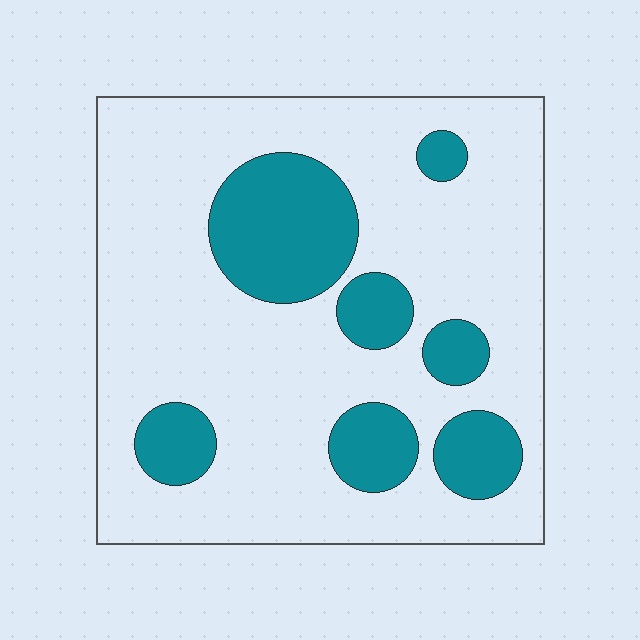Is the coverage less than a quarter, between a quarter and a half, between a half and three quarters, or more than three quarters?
Less than a quarter.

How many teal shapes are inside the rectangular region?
7.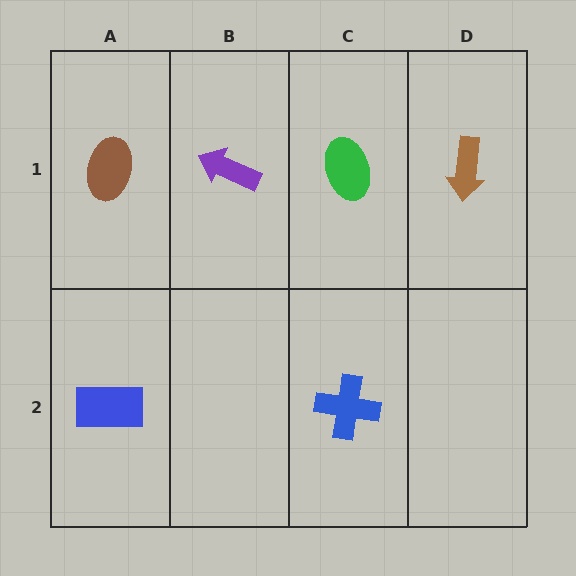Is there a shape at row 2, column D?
No, that cell is empty.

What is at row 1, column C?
A green ellipse.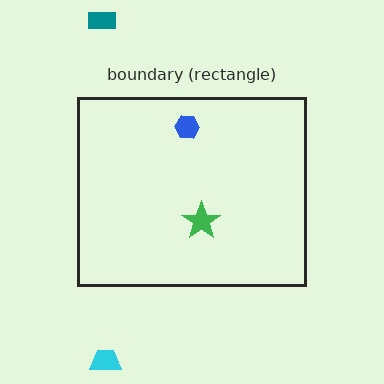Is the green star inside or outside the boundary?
Inside.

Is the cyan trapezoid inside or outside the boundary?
Outside.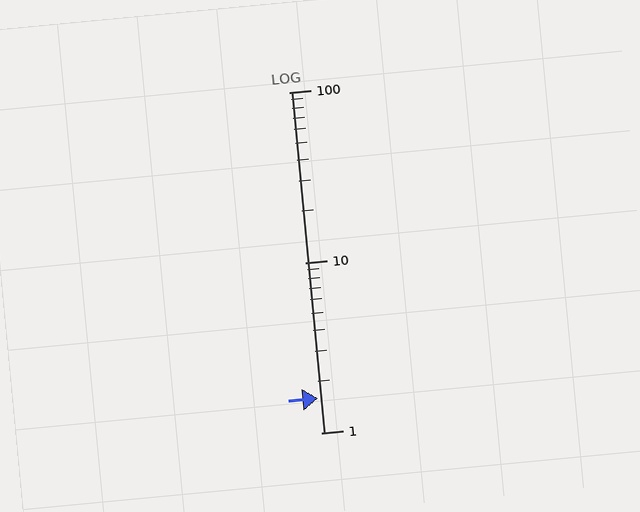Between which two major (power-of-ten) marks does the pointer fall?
The pointer is between 1 and 10.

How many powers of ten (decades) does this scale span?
The scale spans 2 decades, from 1 to 100.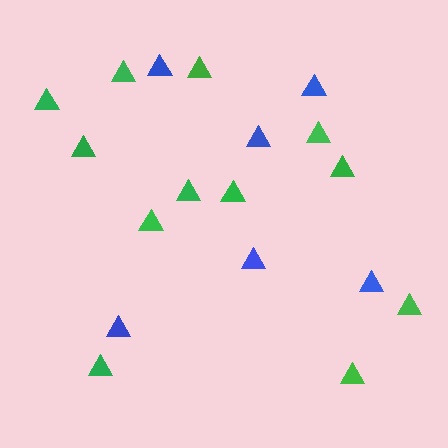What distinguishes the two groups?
There are 2 groups: one group of blue triangles (6) and one group of green triangles (12).